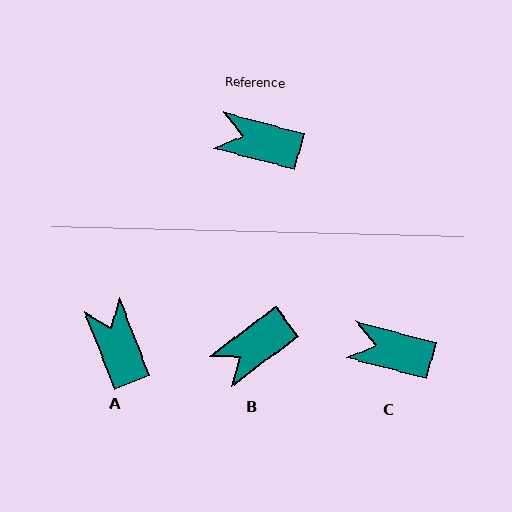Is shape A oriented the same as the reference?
No, it is off by about 54 degrees.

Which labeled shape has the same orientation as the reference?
C.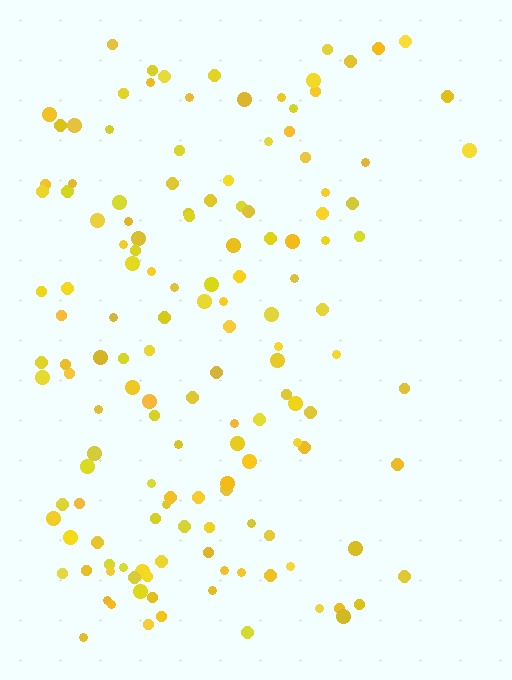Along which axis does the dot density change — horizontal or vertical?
Horizontal.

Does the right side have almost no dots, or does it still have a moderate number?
Still a moderate number, just noticeably fewer than the left.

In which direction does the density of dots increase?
From right to left, with the left side densest.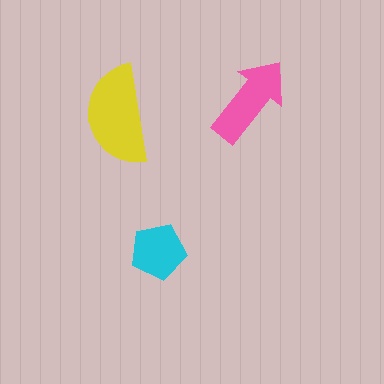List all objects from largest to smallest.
The yellow semicircle, the pink arrow, the cyan pentagon.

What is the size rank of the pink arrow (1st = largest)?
2nd.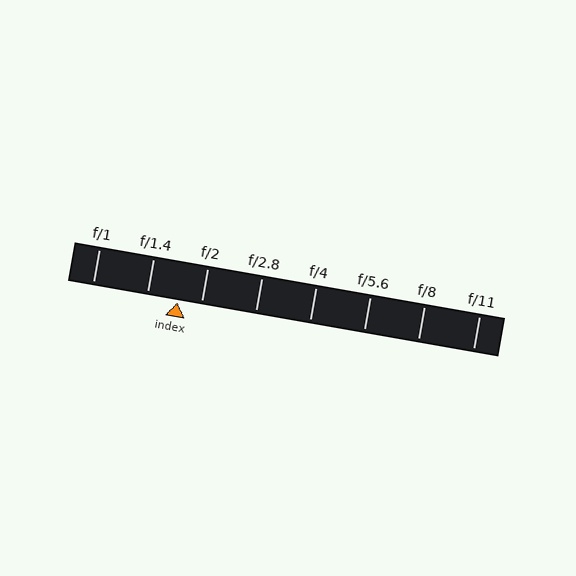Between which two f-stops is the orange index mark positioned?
The index mark is between f/1.4 and f/2.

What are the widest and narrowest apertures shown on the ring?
The widest aperture shown is f/1 and the narrowest is f/11.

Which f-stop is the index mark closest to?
The index mark is closest to f/2.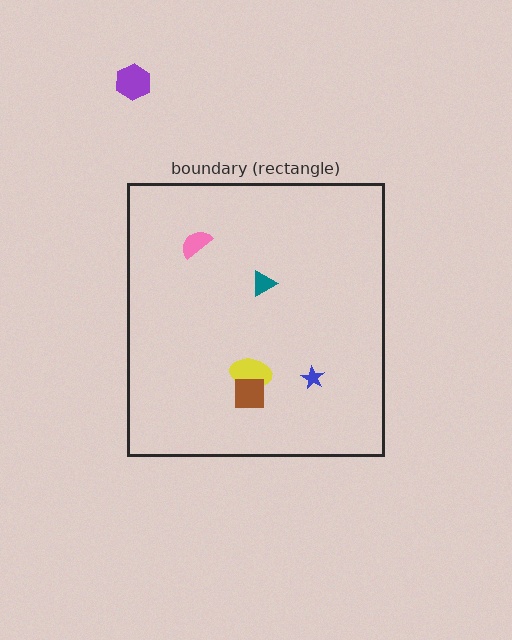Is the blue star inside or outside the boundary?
Inside.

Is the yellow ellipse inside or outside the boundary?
Inside.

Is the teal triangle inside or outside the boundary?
Inside.